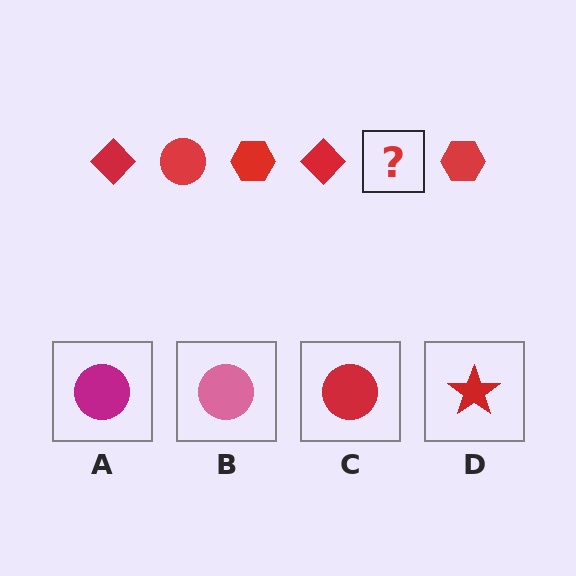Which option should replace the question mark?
Option C.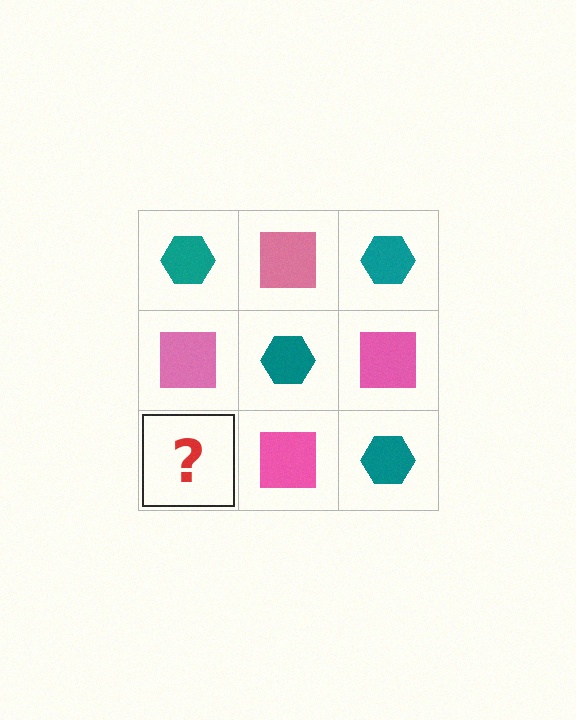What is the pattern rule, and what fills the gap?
The rule is that it alternates teal hexagon and pink square in a checkerboard pattern. The gap should be filled with a teal hexagon.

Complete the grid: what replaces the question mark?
The question mark should be replaced with a teal hexagon.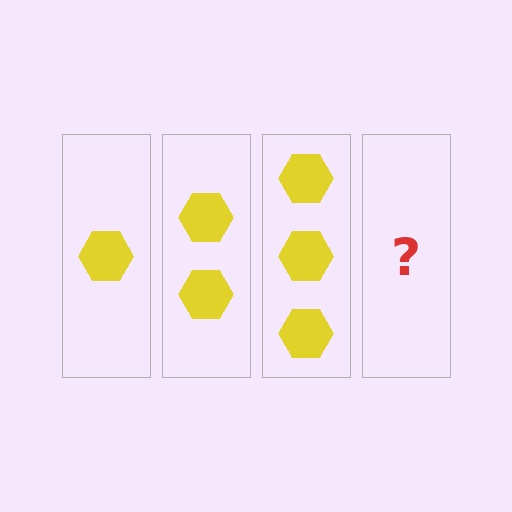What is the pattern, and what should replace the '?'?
The pattern is that each step adds one more hexagon. The '?' should be 4 hexagons.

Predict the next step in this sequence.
The next step is 4 hexagons.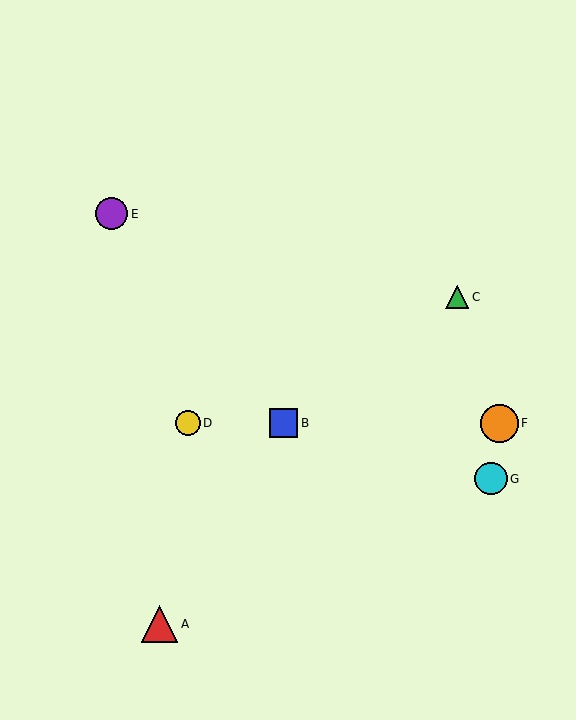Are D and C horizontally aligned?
No, D is at y≈423 and C is at y≈297.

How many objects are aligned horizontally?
3 objects (B, D, F) are aligned horizontally.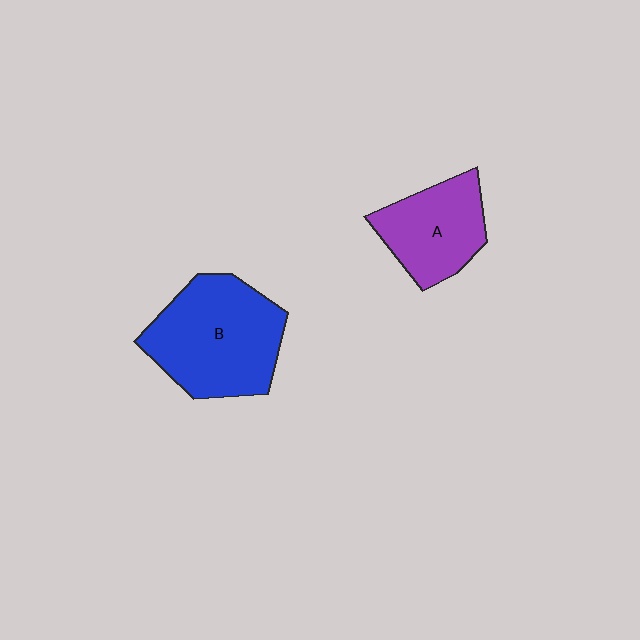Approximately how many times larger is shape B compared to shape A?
Approximately 1.5 times.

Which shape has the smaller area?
Shape A (purple).